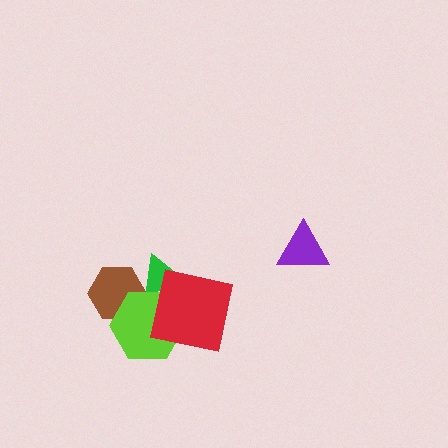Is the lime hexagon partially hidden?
Yes, it is partially covered by another shape.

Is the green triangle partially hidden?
Yes, it is partially covered by another shape.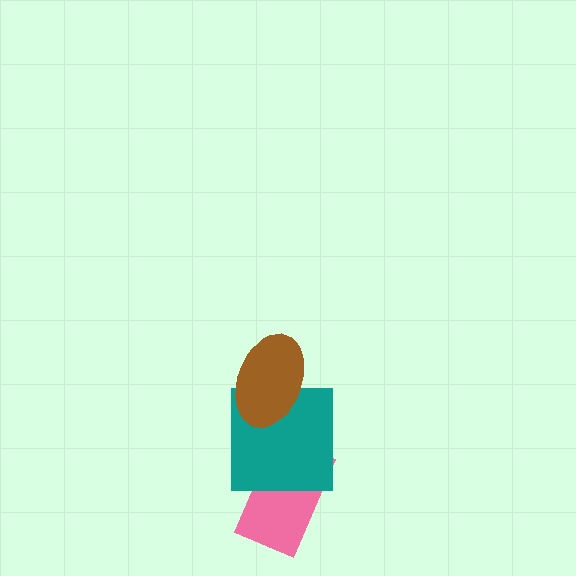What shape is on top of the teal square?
The brown ellipse is on top of the teal square.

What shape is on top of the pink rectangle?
The teal square is on top of the pink rectangle.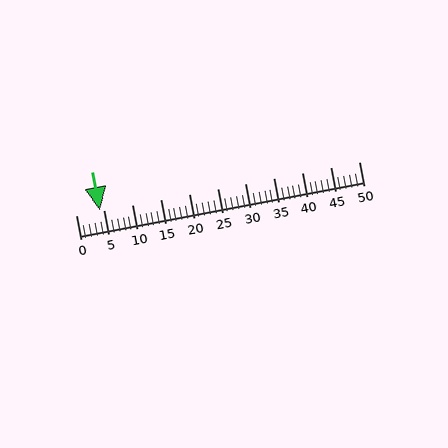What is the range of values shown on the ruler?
The ruler shows values from 0 to 50.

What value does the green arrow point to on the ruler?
The green arrow points to approximately 4.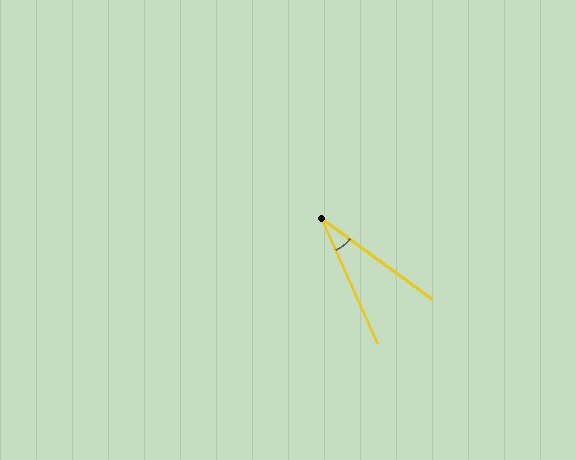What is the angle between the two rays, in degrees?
Approximately 30 degrees.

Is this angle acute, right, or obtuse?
It is acute.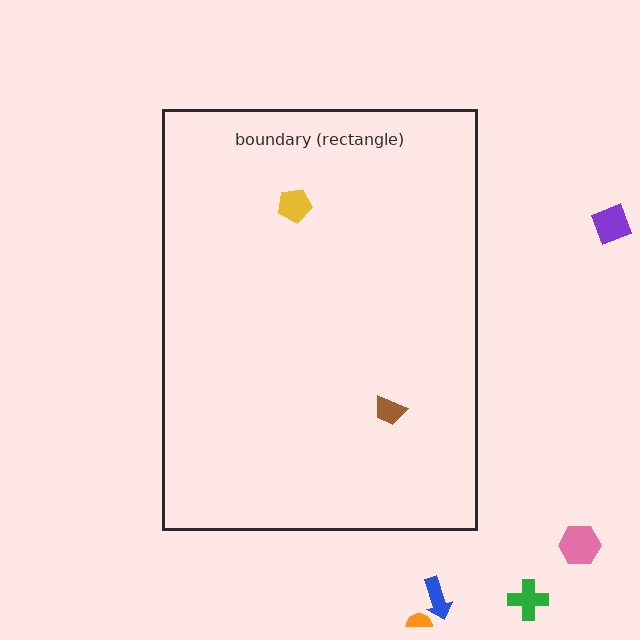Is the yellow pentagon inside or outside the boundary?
Inside.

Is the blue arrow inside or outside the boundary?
Outside.